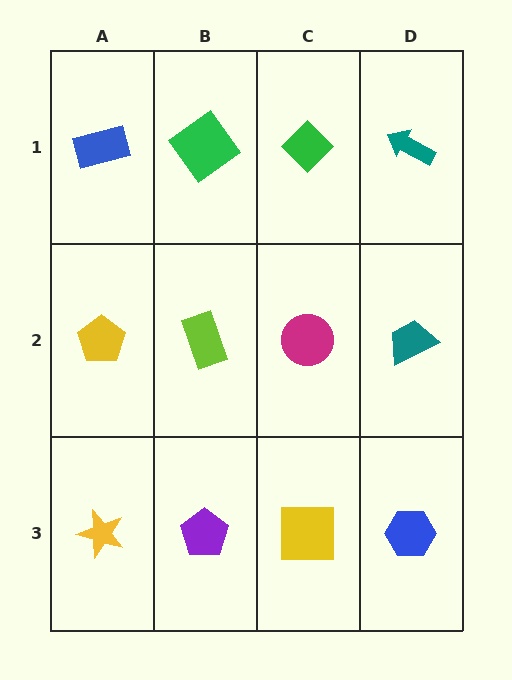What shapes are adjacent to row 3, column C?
A magenta circle (row 2, column C), a purple pentagon (row 3, column B), a blue hexagon (row 3, column D).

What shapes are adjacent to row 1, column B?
A lime rectangle (row 2, column B), a blue rectangle (row 1, column A), a green diamond (row 1, column C).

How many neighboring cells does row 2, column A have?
3.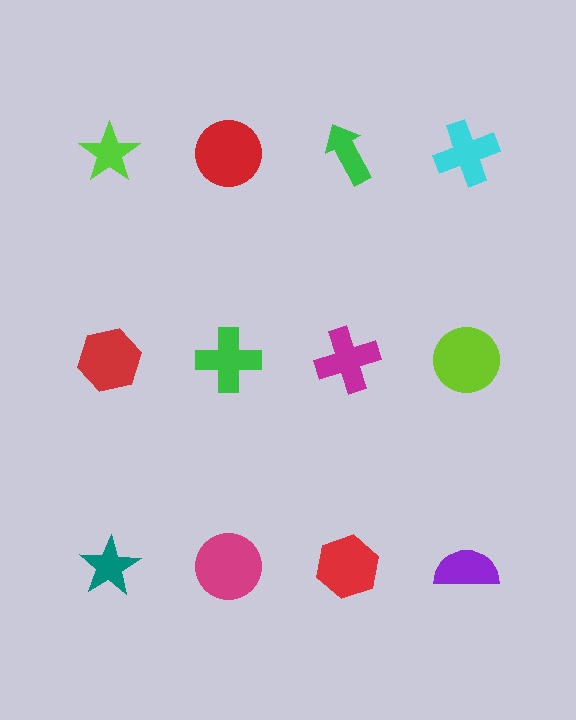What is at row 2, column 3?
A magenta cross.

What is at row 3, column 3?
A red hexagon.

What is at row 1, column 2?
A red circle.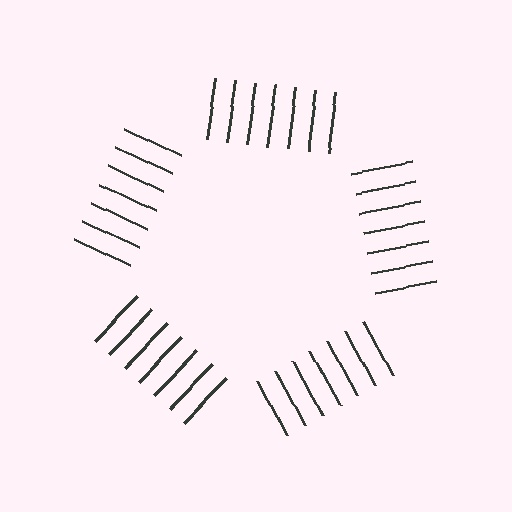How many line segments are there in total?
35 — 7 along each of the 5 edges.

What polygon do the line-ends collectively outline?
An illusory pentagon — the line segments terminate on its edges but no continuous stroke is drawn.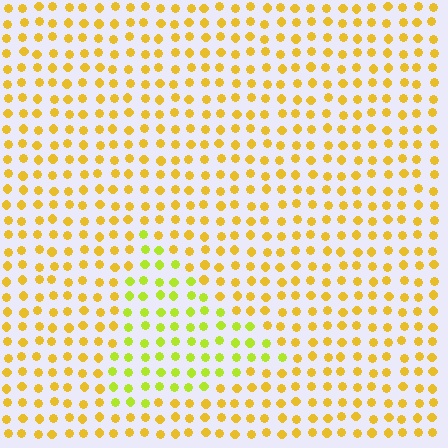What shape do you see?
I see a triangle.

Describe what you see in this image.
The image is filled with small yellow elements in a uniform arrangement. A triangle-shaped region is visible where the elements are tinted to a slightly different hue, forming a subtle color boundary.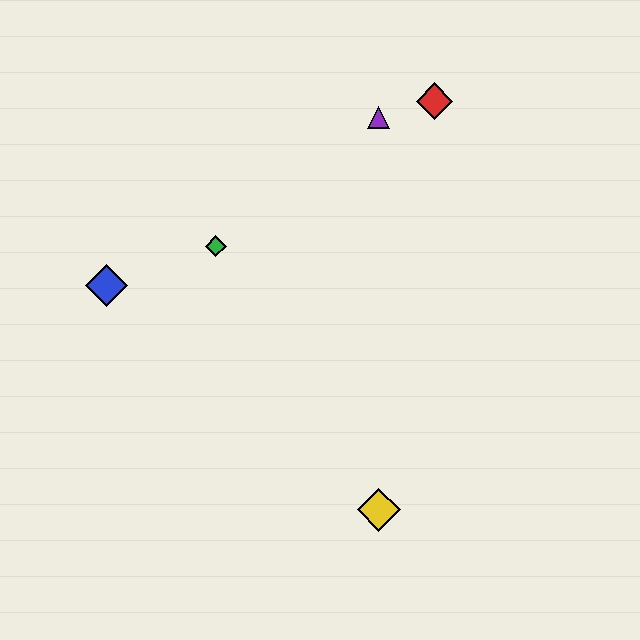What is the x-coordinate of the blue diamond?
The blue diamond is at x≈107.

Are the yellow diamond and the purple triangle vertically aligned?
Yes, both are at x≈379.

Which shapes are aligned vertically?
The yellow diamond, the purple triangle are aligned vertically.